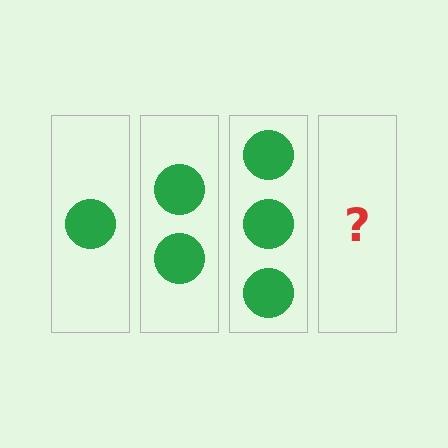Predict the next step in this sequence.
The next step is 4 circles.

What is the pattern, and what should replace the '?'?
The pattern is that each step adds one more circle. The '?' should be 4 circles.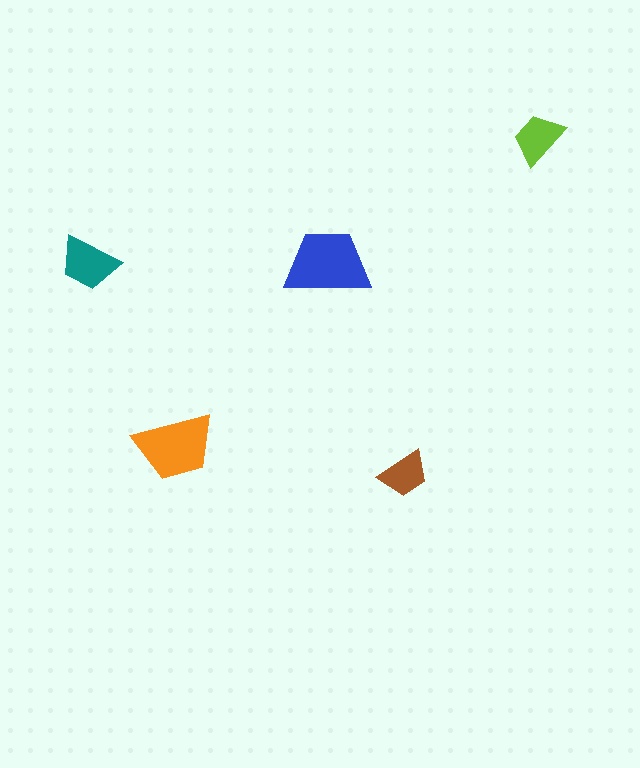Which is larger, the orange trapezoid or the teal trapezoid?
The orange one.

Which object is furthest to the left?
The teal trapezoid is leftmost.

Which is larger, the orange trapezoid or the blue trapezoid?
The blue one.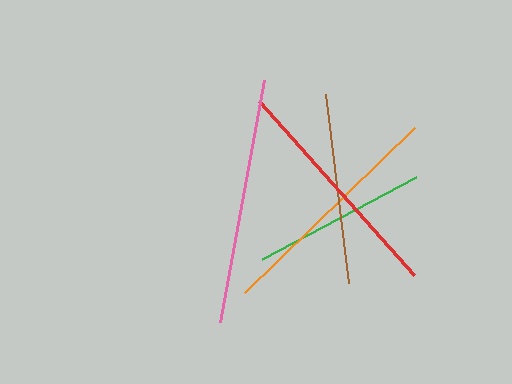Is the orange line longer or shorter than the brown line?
The orange line is longer than the brown line.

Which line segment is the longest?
The pink line is the longest at approximately 246 pixels.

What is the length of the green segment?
The green segment is approximately 175 pixels long.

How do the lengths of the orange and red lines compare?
The orange and red lines are approximately the same length.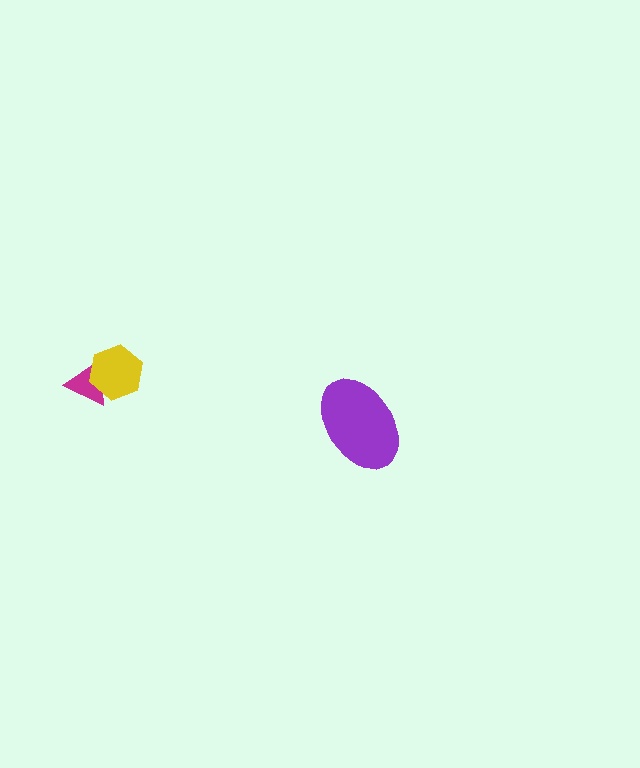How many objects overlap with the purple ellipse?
0 objects overlap with the purple ellipse.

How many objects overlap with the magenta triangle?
1 object overlaps with the magenta triangle.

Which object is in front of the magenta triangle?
The yellow hexagon is in front of the magenta triangle.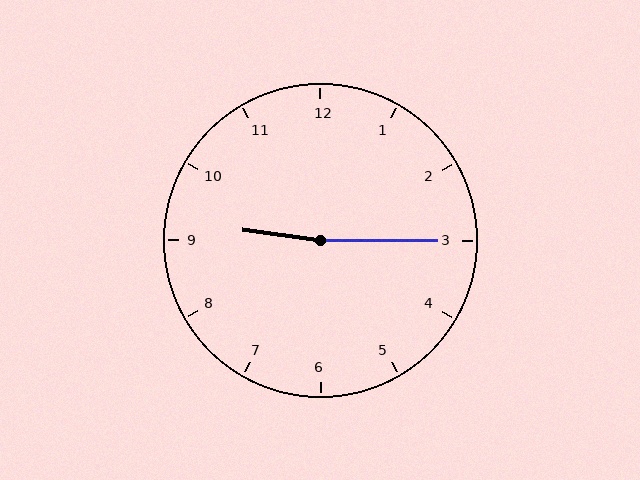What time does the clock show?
9:15.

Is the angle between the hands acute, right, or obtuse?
It is obtuse.